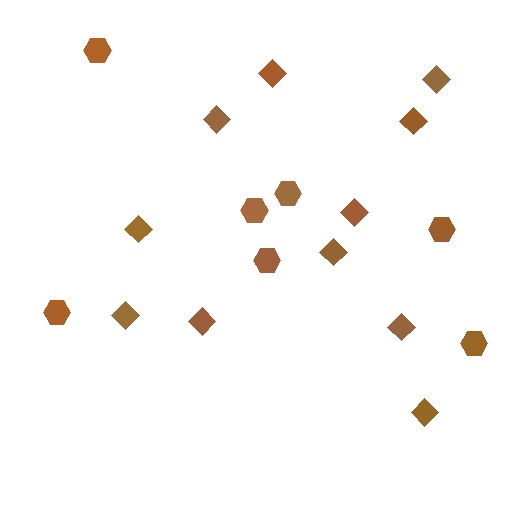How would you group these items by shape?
There are 2 groups: one group of diamonds (11) and one group of hexagons (7).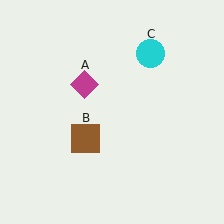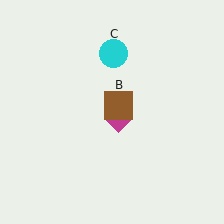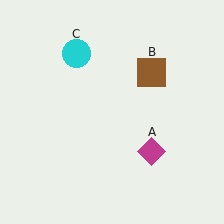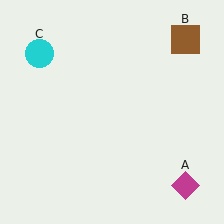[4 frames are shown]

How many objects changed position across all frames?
3 objects changed position: magenta diamond (object A), brown square (object B), cyan circle (object C).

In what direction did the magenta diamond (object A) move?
The magenta diamond (object A) moved down and to the right.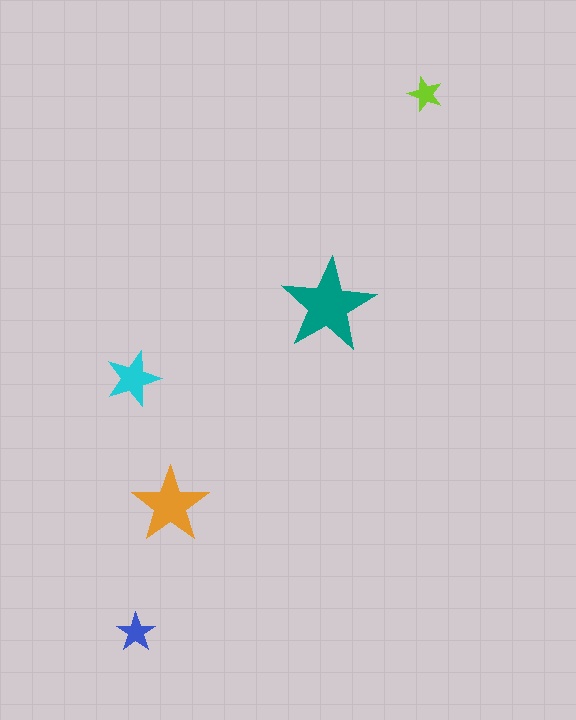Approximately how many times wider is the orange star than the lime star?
About 2 times wider.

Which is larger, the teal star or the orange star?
The teal one.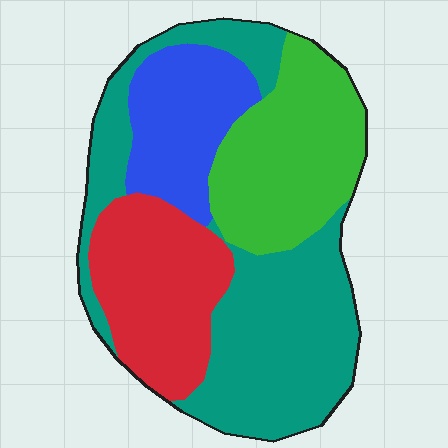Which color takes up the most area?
Teal, at roughly 40%.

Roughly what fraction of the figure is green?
Green covers about 25% of the figure.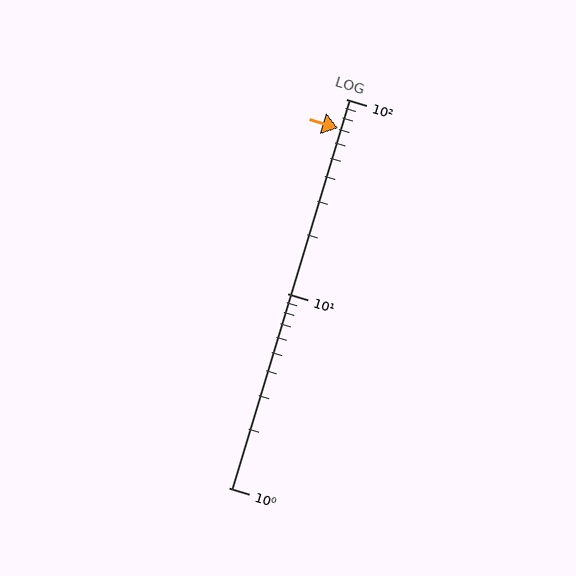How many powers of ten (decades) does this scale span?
The scale spans 2 decades, from 1 to 100.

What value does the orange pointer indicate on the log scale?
The pointer indicates approximately 71.